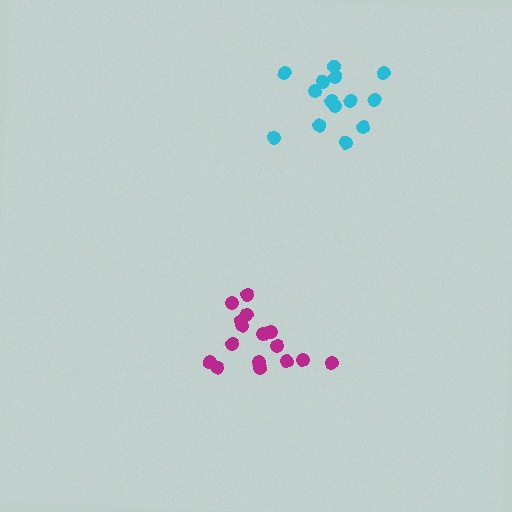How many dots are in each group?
Group 1: 14 dots, Group 2: 16 dots (30 total).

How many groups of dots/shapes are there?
There are 2 groups.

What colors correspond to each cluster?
The clusters are colored: cyan, magenta.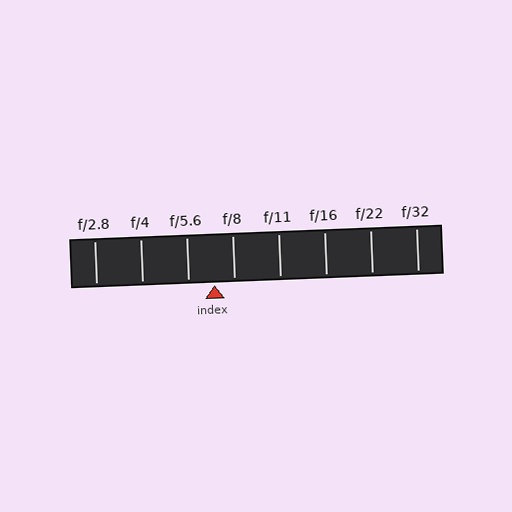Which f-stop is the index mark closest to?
The index mark is closest to f/8.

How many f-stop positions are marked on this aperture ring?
There are 8 f-stop positions marked.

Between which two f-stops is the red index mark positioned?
The index mark is between f/5.6 and f/8.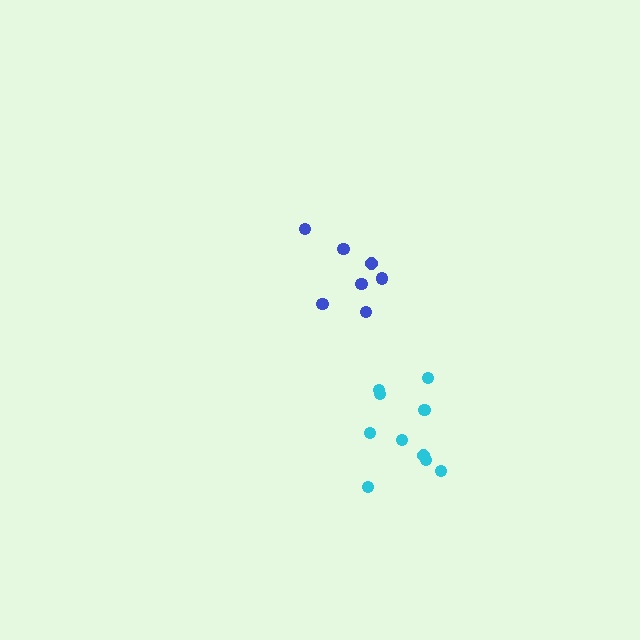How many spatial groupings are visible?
There are 2 spatial groupings.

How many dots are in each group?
Group 1: 10 dots, Group 2: 7 dots (17 total).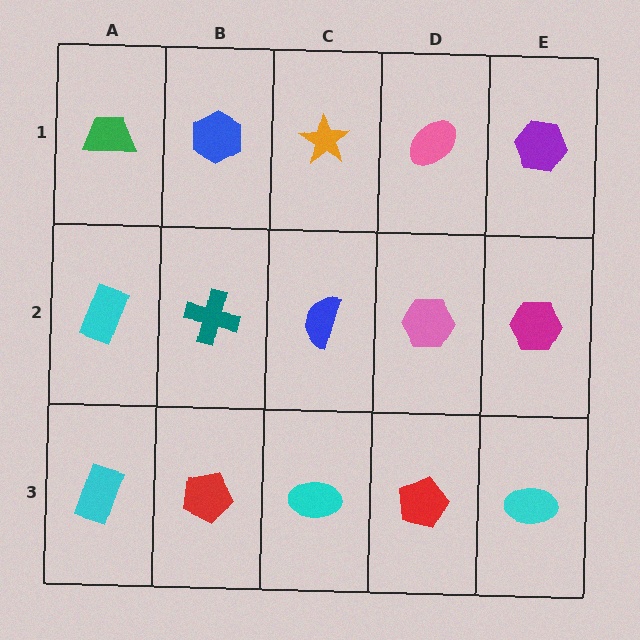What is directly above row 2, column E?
A purple hexagon.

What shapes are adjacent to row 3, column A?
A cyan rectangle (row 2, column A), a red pentagon (row 3, column B).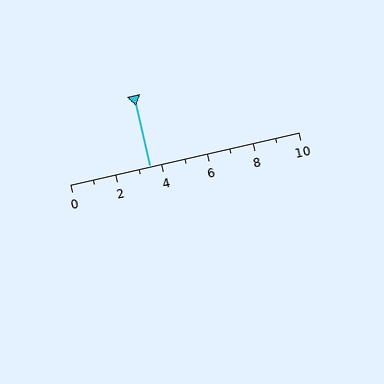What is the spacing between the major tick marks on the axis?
The major ticks are spaced 2 apart.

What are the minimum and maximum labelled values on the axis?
The axis runs from 0 to 10.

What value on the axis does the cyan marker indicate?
The marker indicates approximately 3.5.